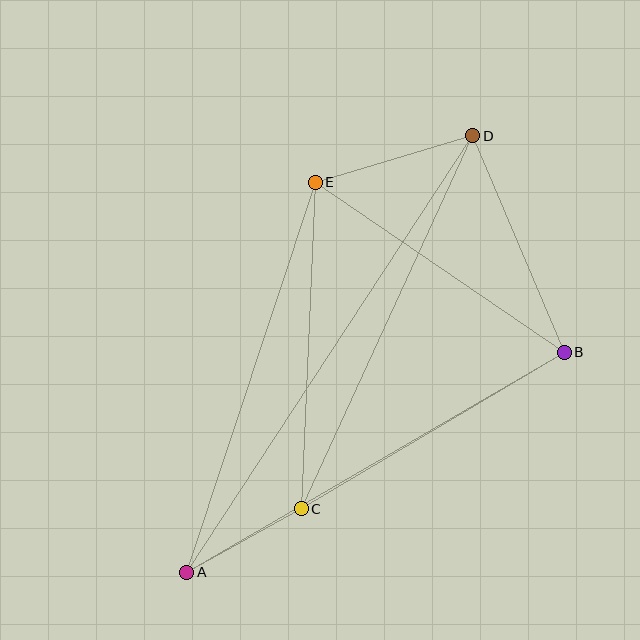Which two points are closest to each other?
Points A and C are closest to each other.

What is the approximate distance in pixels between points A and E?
The distance between A and E is approximately 411 pixels.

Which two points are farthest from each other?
Points A and D are farthest from each other.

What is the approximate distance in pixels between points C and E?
The distance between C and E is approximately 327 pixels.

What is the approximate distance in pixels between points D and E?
The distance between D and E is approximately 164 pixels.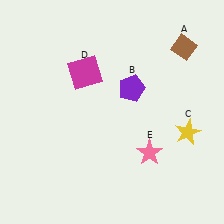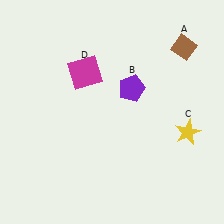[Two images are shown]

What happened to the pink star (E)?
The pink star (E) was removed in Image 2. It was in the bottom-right area of Image 1.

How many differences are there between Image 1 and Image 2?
There is 1 difference between the two images.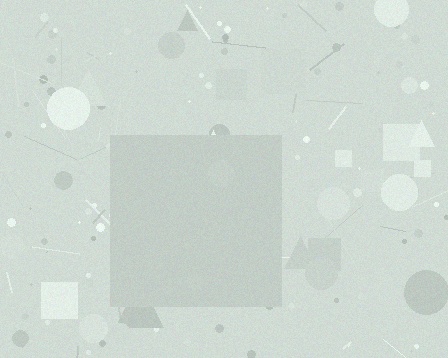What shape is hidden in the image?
A square is hidden in the image.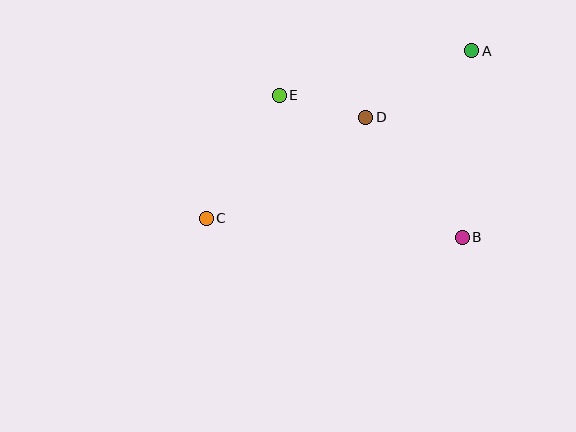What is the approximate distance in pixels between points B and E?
The distance between B and E is approximately 231 pixels.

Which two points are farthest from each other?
Points A and C are farthest from each other.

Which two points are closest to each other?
Points D and E are closest to each other.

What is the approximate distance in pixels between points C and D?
The distance between C and D is approximately 188 pixels.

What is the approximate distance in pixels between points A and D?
The distance between A and D is approximately 125 pixels.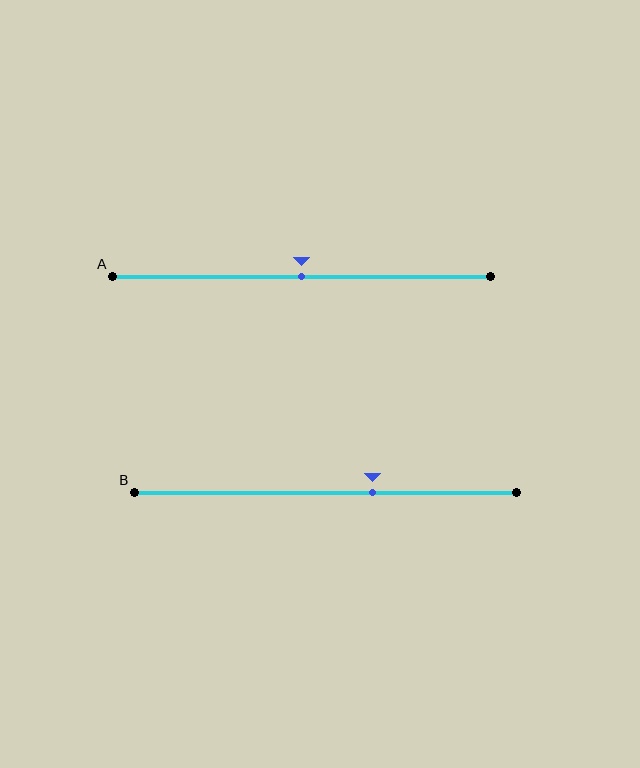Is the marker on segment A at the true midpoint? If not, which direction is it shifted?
Yes, the marker on segment A is at the true midpoint.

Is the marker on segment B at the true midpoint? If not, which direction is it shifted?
No, the marker on segment B is shifted to the right by about 12% of the segment length.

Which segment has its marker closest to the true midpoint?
Segment A has its marker closest to the true midpoint.